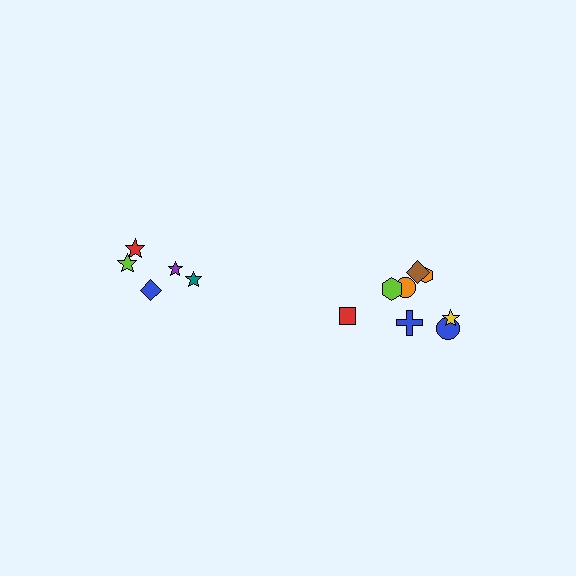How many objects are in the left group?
There are 5 objects.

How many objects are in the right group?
There are 8 objects.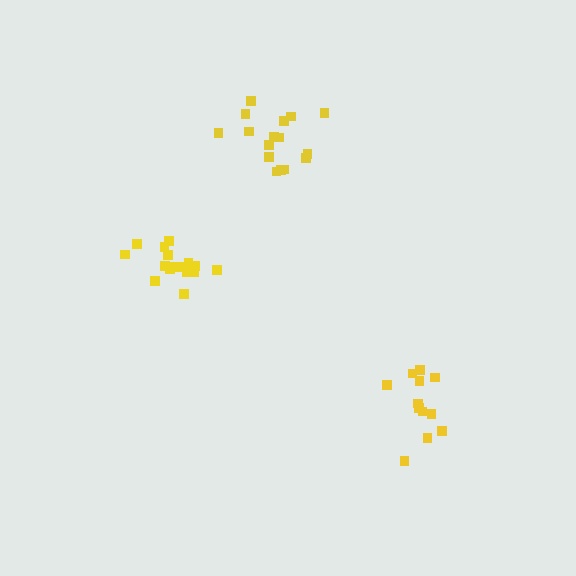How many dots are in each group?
Group 1: 16 dots, Group 2: 16 dots, Group 3: 12 dots (44 total).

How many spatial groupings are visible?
There are 3 spatial groupings.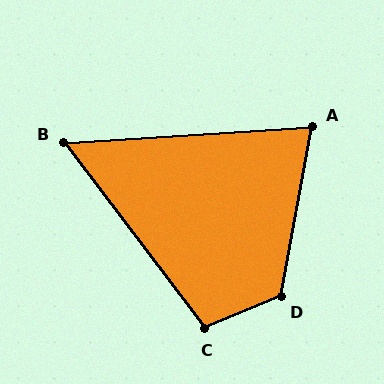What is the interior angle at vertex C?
Approximately 104 degrees (obtuse).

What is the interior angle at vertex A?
Approximately 76 degrees (acute).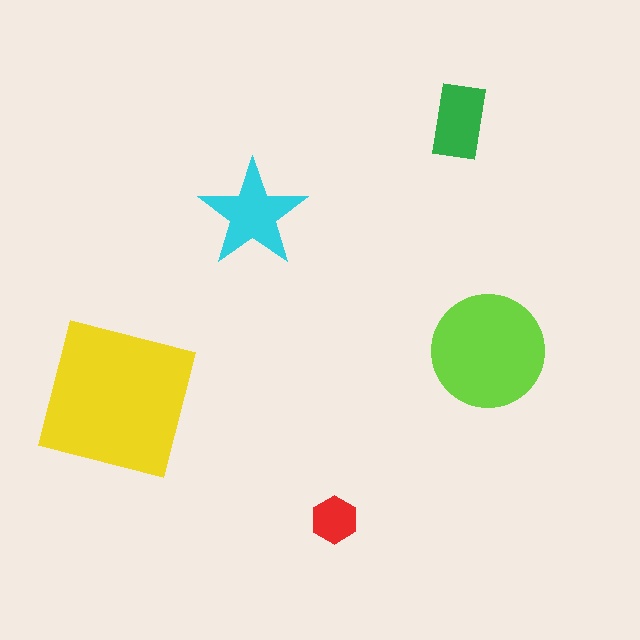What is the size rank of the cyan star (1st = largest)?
3rd.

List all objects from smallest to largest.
The red hexagon, the green rectangle, the cyan star, the lime circle, the yellow square.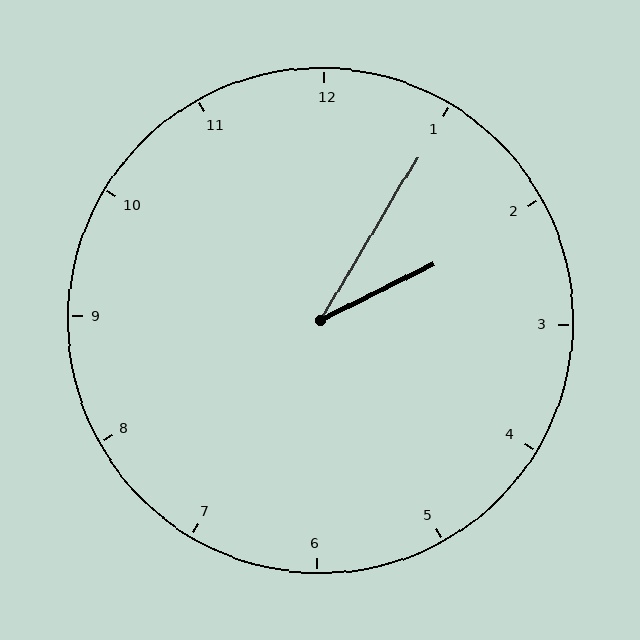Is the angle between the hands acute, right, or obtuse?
It is acute.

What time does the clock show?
2:05.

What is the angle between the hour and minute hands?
Approximately 32 degrees.